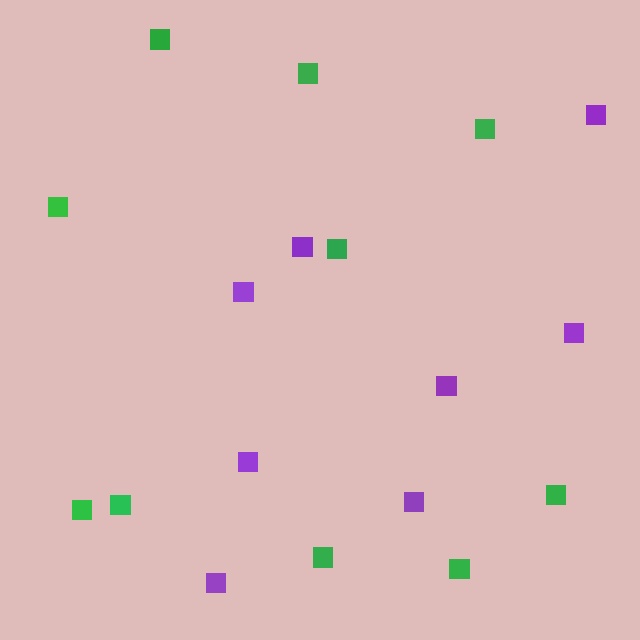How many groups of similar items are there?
There are 2 groups: one group of purple squares (8) and one group of green squares (10).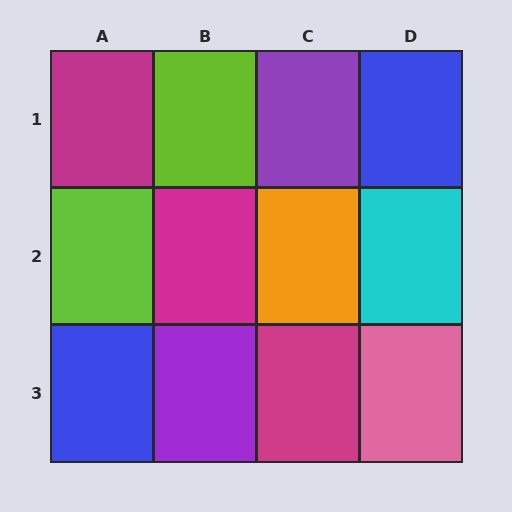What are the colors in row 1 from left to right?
Magenta, lime, purple, blue.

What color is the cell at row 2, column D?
Cyan.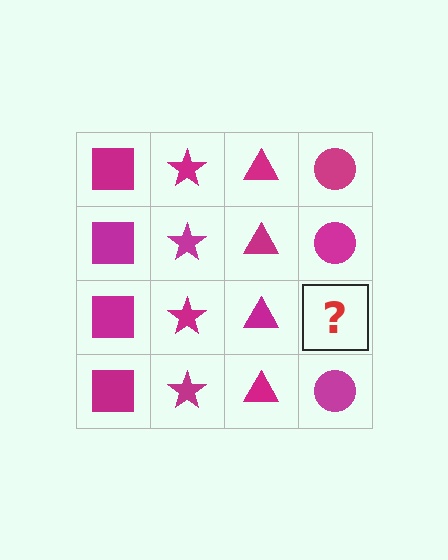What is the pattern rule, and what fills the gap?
The rule is that each column has a consistent shape. The gap should be filled with a magenta circle.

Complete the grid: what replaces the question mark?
The question mark should be replaced with a magenta circle.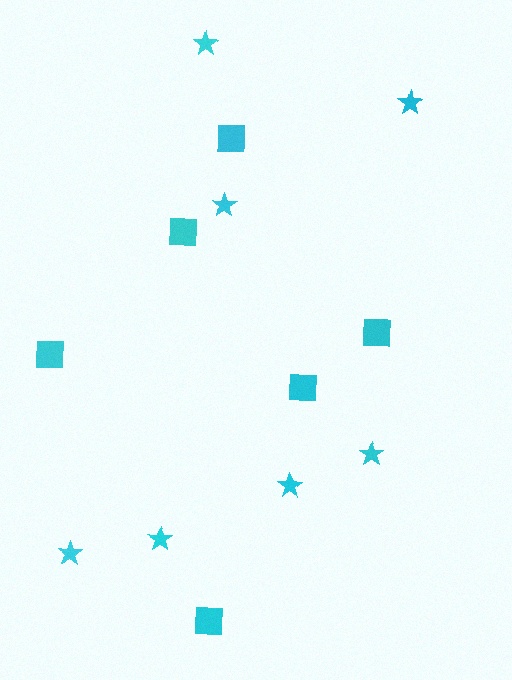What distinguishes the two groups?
There are 2 groups: one group of squares (6) and one group of stars (7).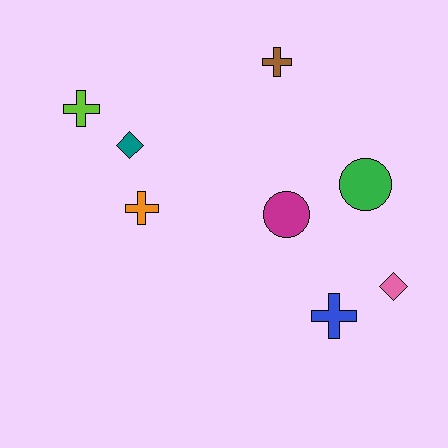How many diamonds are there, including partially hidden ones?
There are 2 diamonds.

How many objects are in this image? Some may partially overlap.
There are 8 objects.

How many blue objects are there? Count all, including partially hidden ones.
There is 1 blue object.